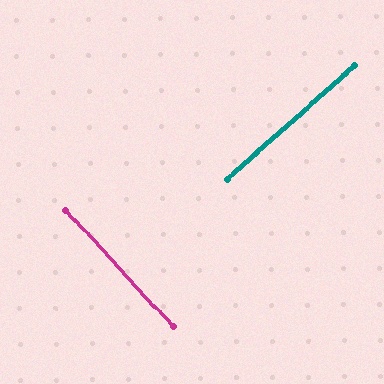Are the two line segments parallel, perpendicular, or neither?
Perpendicular — they meet at approximately 89°.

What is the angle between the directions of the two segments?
Approximately 89 degrees.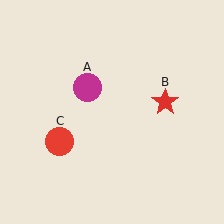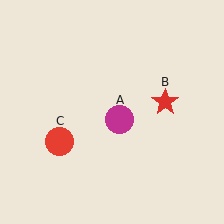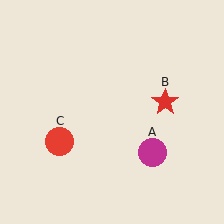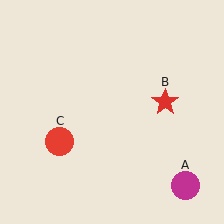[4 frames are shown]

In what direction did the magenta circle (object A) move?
The magenta circle (object A) moved down and to the right.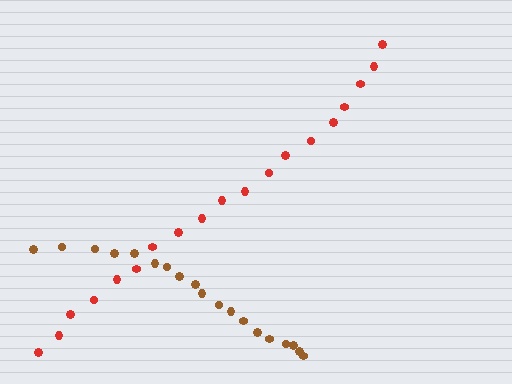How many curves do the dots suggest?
There are 2 distinct paths.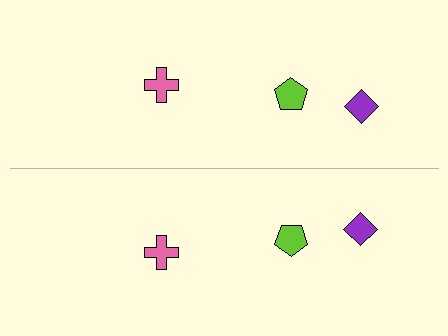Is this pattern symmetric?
Yes, this pattern has bilateral (reflection) symmetry.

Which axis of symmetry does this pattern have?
The pattern has a horizontal axis of symmetry running through the center of the image.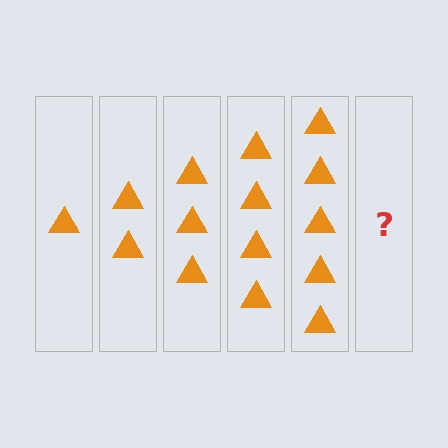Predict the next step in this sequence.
The next step is 6 triangles.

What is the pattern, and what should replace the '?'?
The pattern is that each step adds one more triangle. The '?' should be 6 triangles.